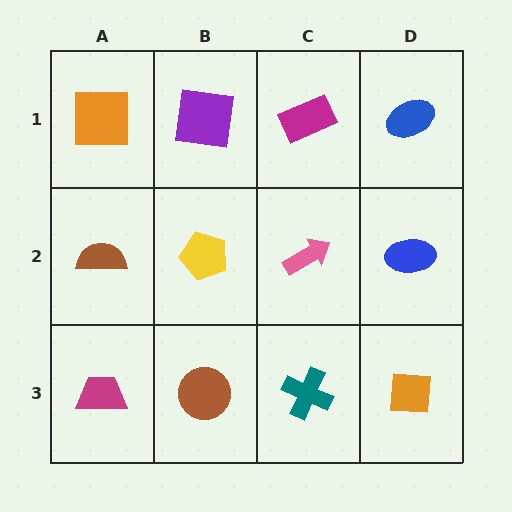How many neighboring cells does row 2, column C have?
4.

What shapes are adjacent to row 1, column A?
A brown semicircle (row 2, column A), a purple square (row 1, column B).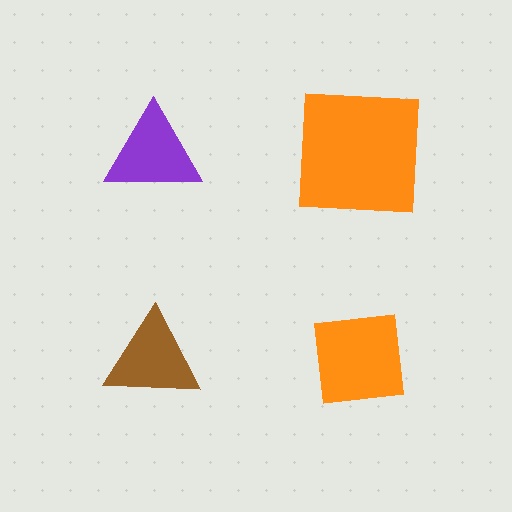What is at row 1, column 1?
A purple triangle.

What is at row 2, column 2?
An orange square.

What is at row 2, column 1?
A brown triangle.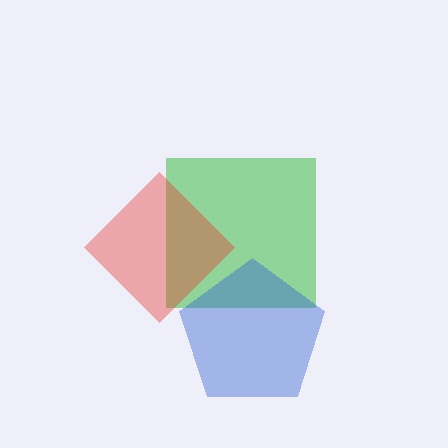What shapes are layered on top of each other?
The layered shapes are: a green square, a blue pentagon, a red diamond.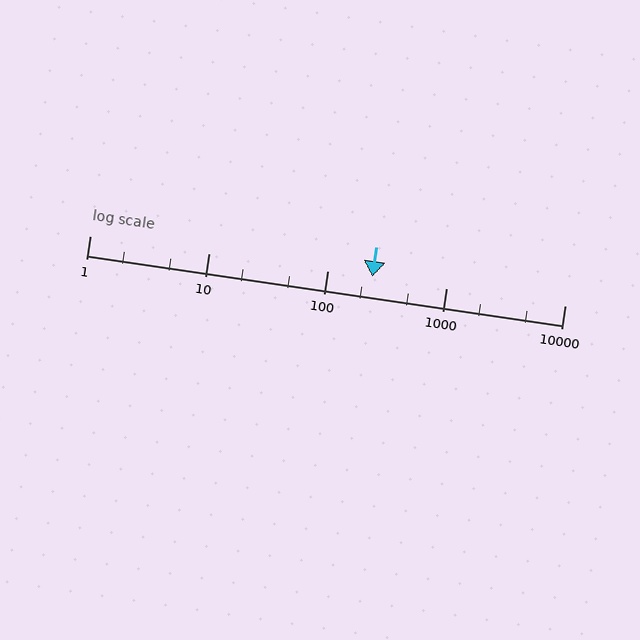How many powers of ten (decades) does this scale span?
The scale spans 4 decades, from 1 to 10000.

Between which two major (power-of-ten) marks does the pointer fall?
The pointer is between 100 and 1000.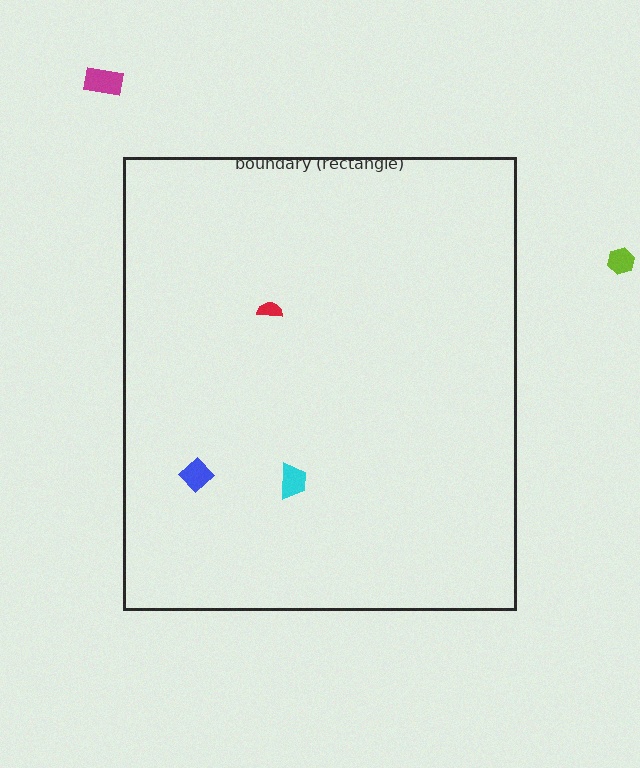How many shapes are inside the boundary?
3 inside, 2 outside.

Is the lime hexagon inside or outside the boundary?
Outside.